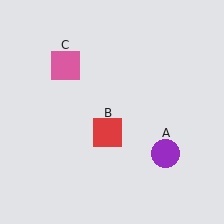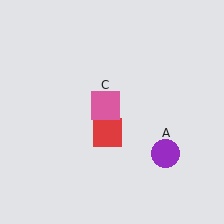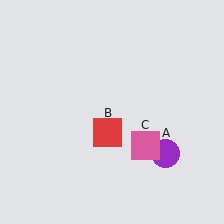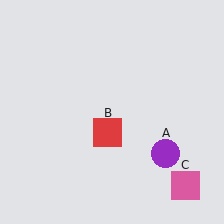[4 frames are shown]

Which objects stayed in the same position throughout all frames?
Purple circle (object A) and red square (object B) remained stationary.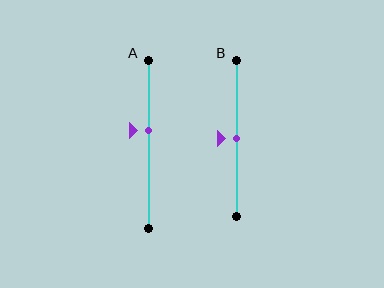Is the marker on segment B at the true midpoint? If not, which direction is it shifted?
Yes, the marker on segment B is at the true midpoint.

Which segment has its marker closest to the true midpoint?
Segment B has its marker closest to the true midpoint.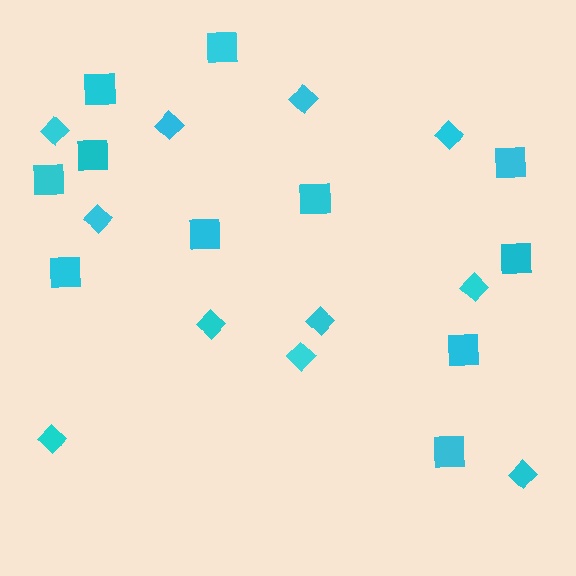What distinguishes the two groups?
There are 2 groups: one group of squares (11) and one group of diamonds (11).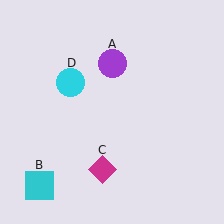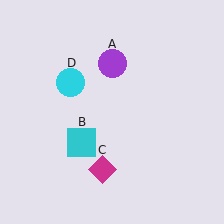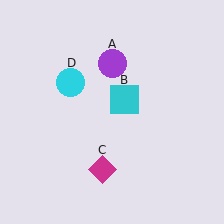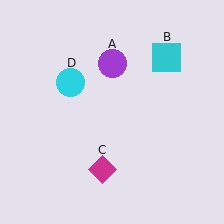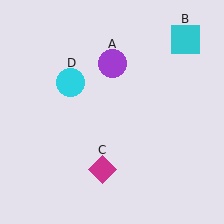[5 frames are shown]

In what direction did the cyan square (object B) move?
The cyan square (object B) moved up and to the right.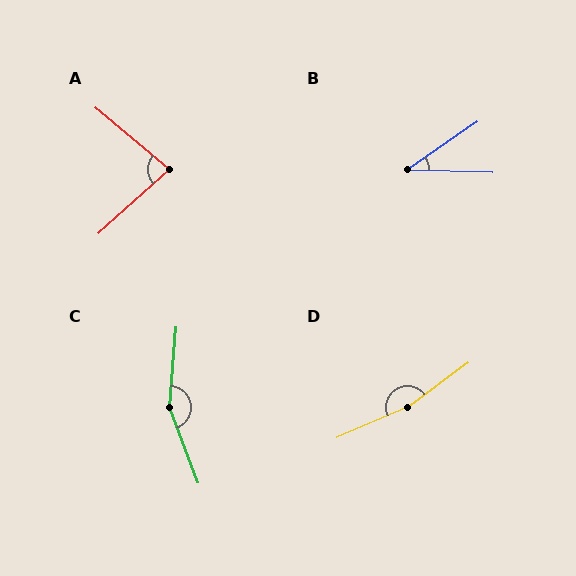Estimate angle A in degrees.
Approximately 82 degrees.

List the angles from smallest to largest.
B (36°), A (82°), C (155°), D (167°).